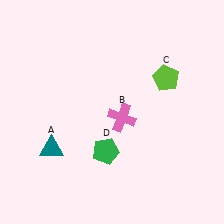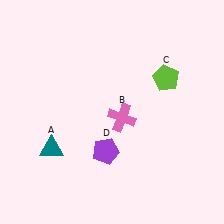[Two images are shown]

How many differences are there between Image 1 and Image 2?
There is 1 difference between the two images.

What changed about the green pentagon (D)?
In Image 1, D is green. In Image 2, it changed to purple.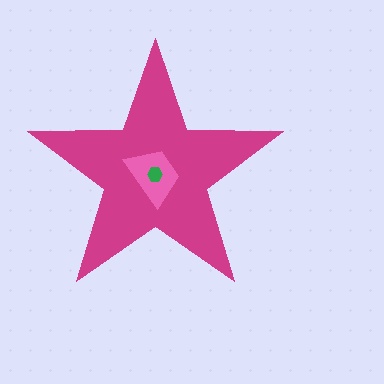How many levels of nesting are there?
3.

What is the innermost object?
The green hexagon.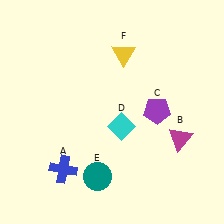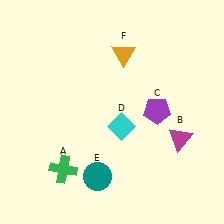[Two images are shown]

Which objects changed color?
A changed from blue to green. F changed from yellow to orange.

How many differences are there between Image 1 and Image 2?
There are 2 differences between the two images.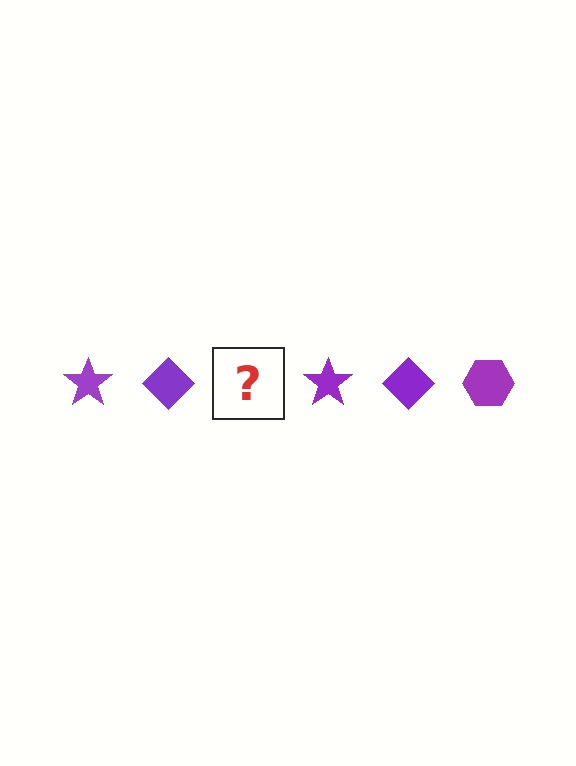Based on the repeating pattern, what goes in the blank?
The blank should be a purple hexagon.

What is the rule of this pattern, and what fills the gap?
The rule is that the pattern cycles through star, diamond, hexagon shapes in purple. The gap should be filled with a purple hexagon.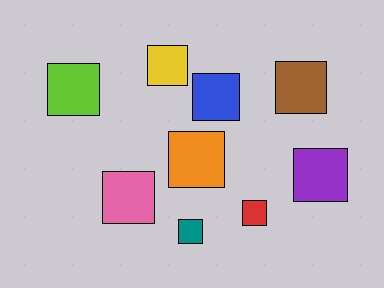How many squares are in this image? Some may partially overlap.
There are 9 squares.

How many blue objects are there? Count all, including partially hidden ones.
There is 1 blue object.